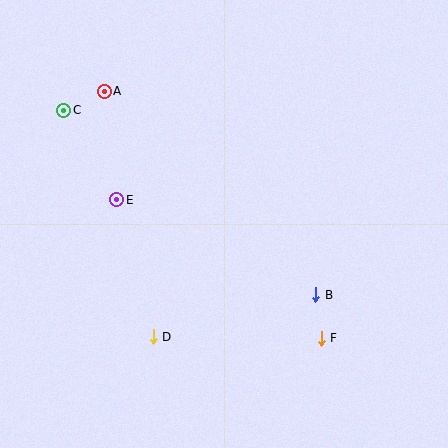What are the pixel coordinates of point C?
Point C is at (64, 110).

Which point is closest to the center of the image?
Point E at (117, 200) is closest to the center.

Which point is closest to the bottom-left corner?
Point D is closest to the bottom-left corner.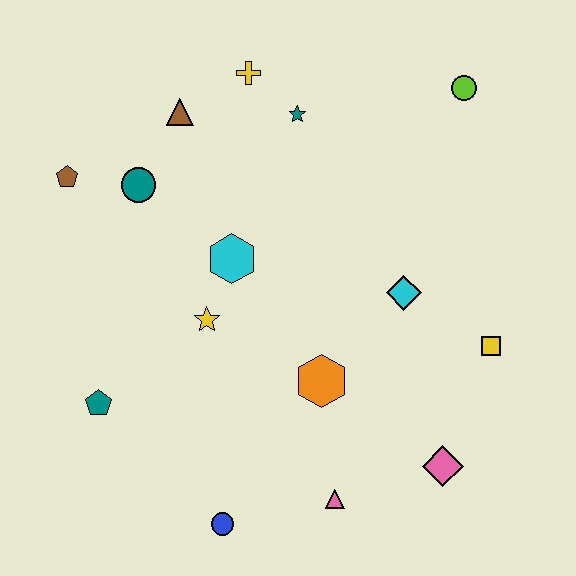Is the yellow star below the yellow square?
No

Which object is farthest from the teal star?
The blue circle is farthest from the teal star.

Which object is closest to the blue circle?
The pink triangle is closest to the blue circle.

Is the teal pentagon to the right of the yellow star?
No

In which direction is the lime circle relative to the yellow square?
The lime circle is above the yellow square.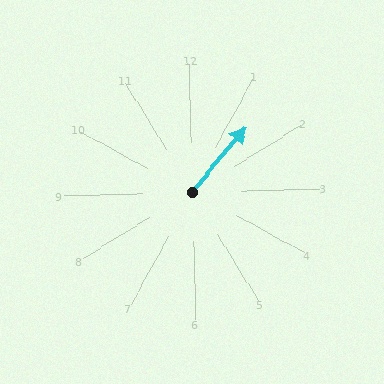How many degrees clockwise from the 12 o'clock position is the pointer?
Approximately 41 degrees.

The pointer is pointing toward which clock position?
Roughly 1 o'clock.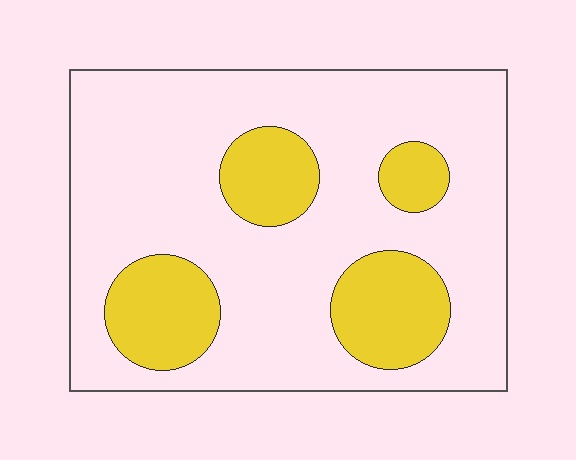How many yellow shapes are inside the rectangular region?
4.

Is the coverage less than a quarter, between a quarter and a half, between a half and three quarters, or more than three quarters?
Less than a quarter.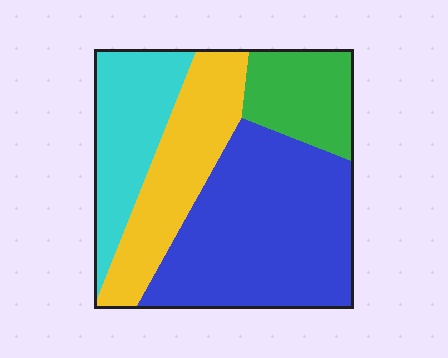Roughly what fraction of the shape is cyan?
Cyan takes up about one fifth (1/5) of the shape.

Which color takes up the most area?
Blue, at roughly 45%.